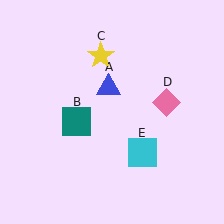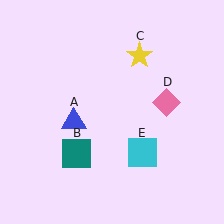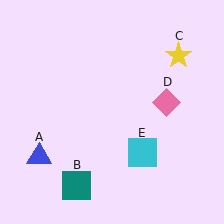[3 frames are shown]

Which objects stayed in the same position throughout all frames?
Pink diamond (object D) and cyan square (object E) remained stationary.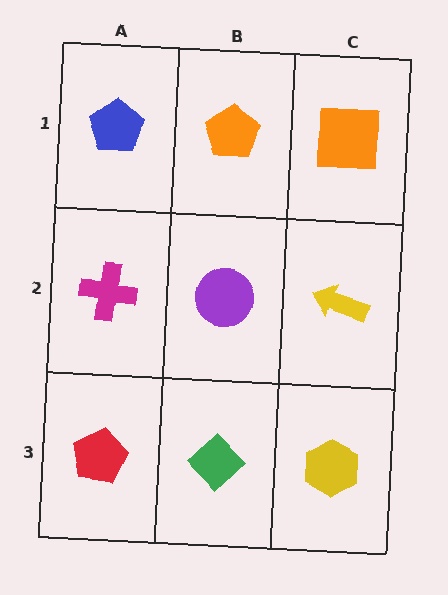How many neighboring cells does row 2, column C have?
3.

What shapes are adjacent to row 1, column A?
A magenta cross (row 2, column A), an orange pentagon (row 1, column B).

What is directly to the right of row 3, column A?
A green diamond.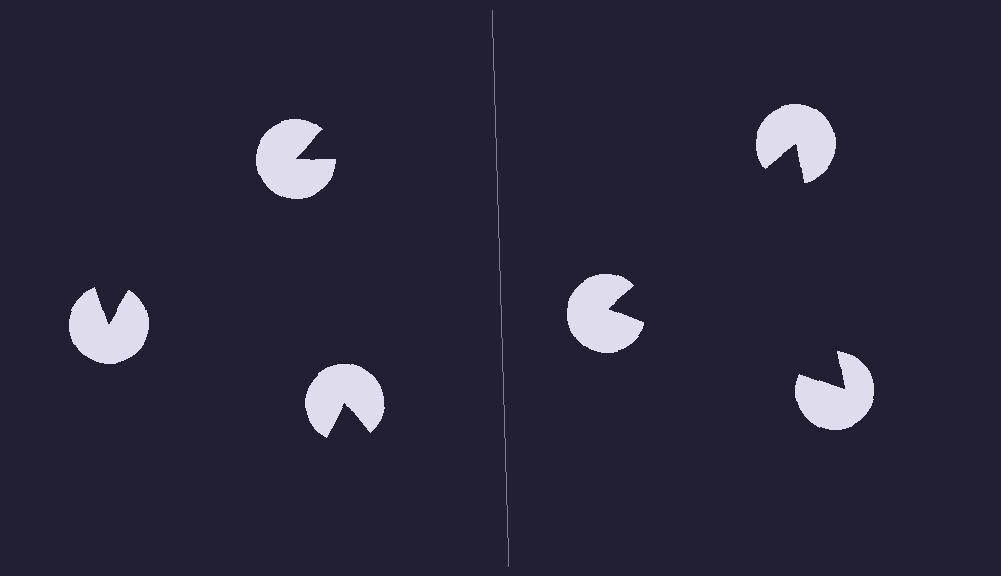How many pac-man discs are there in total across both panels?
6 — 3 on each side.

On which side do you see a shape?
An illusory triangle appears on the right side. On the left side the wedge cuts are rotated, so no coherent shape forms.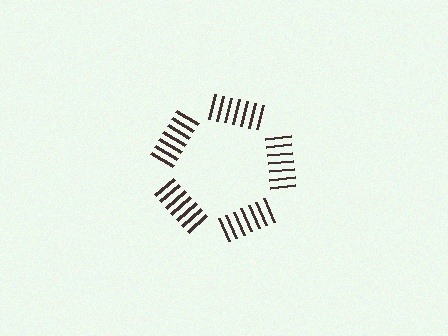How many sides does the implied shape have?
5 sides — the line-ends trace a pentagon.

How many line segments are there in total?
35 — 7 along each of the 5 edges.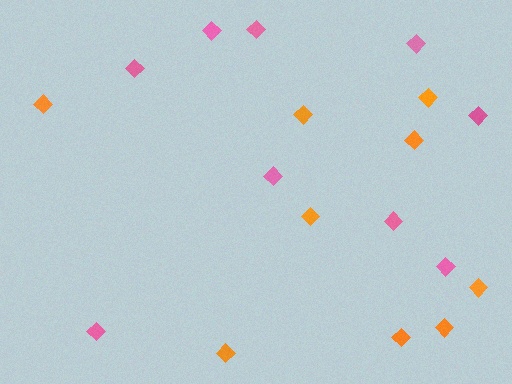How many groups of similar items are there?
There are 2 groups: one group of pink diamonds (9) and one group of orange diamonds (9).